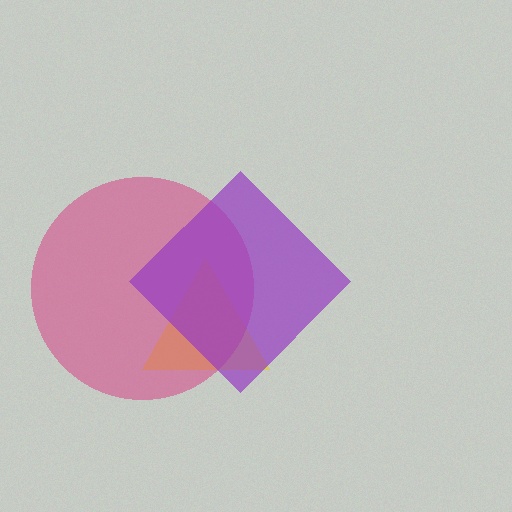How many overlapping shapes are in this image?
There are 3 overlapping shapes in the image.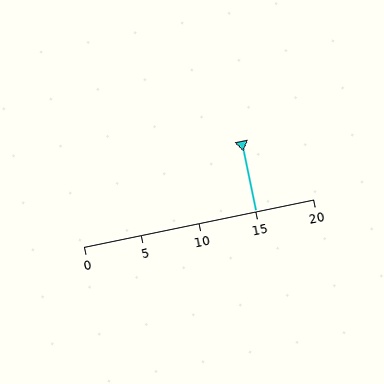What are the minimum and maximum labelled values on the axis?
The axis runs from 0 to 20.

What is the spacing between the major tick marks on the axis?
The major ticks are spaced 5 apart.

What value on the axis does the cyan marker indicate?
The marker indicates approximately 15.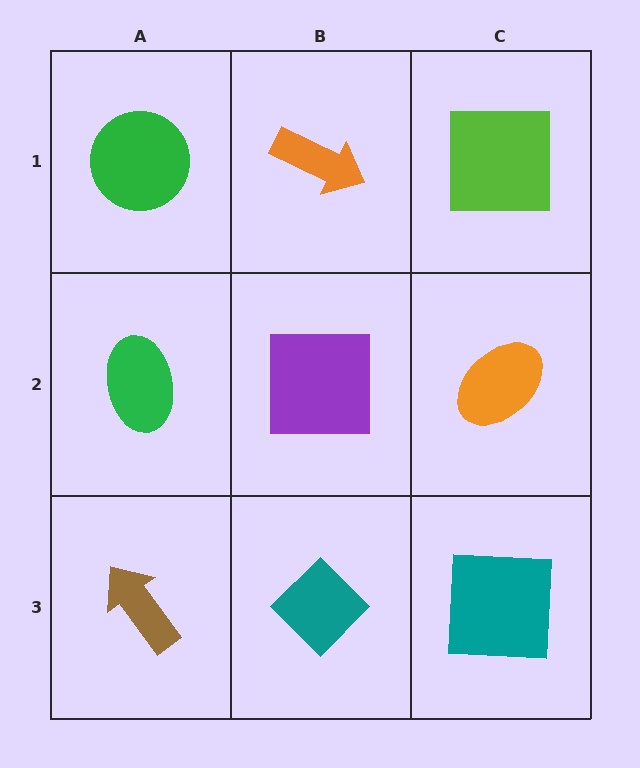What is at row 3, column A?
A brown arrow.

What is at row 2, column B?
A purple square.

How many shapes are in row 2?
3 shapes.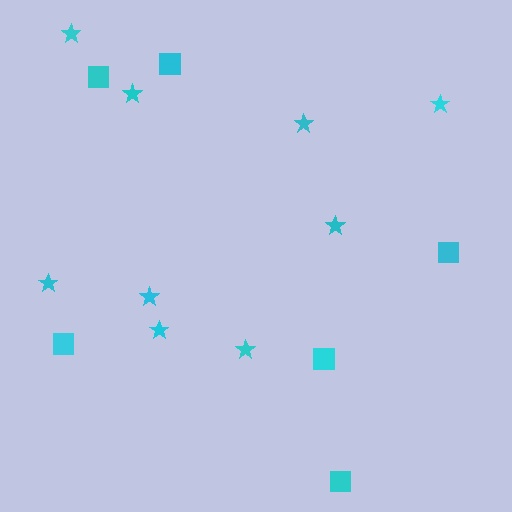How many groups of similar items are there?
There are 2 groups: one group of stars (9) and one group of squares (6).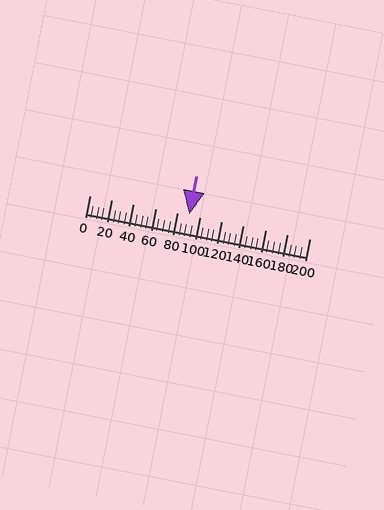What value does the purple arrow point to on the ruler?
The purple arrow points to approximately 91.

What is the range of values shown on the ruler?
The ruler shows values from 0 to 200.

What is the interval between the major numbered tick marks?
The major tick marks are spaced 20 units apart.